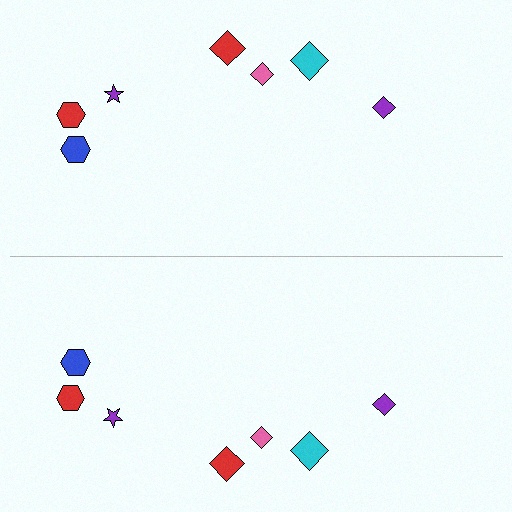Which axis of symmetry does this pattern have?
The pattern has a horizontal axis of symmetry running through the center of the image.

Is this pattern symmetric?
Yes, this pattern has bilateral (reflection) symmetry.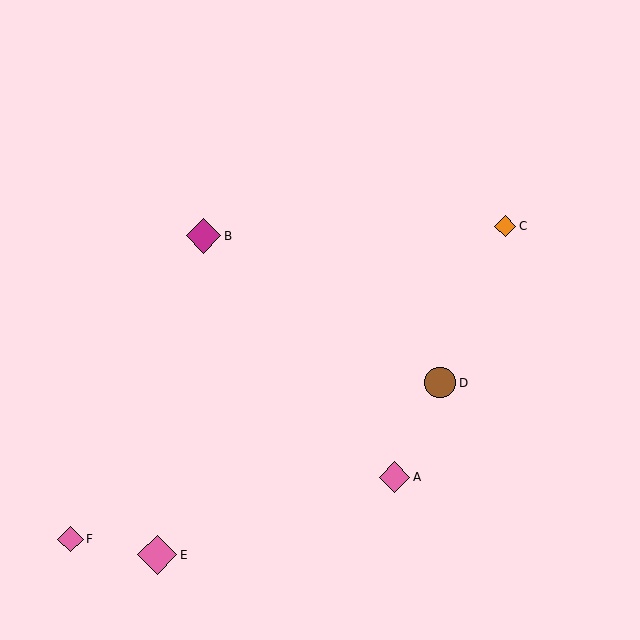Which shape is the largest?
The pink diamond (labeled E) is the largest.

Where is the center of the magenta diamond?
The center of the magenta diamond is at (203, 236).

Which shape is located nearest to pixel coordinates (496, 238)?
The orange diamond (labeled C) at (505, 226) is nearest to that location.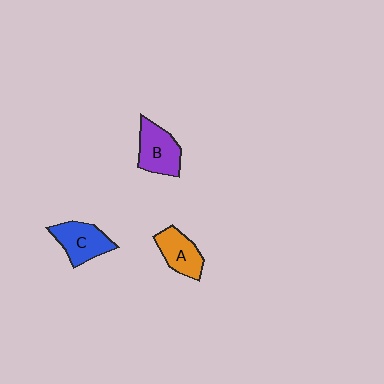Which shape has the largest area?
Shape B (purple).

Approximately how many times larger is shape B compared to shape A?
Approximately 1.2 times.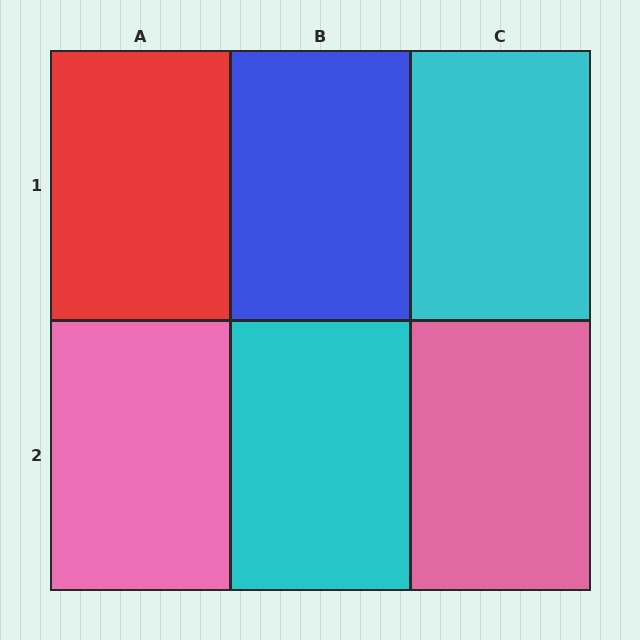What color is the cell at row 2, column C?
Pink.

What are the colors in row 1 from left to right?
Red, blue, cyan.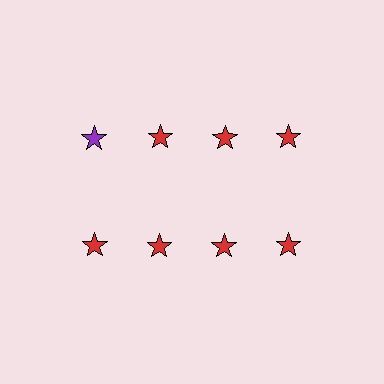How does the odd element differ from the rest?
It has a different color: purple instead of red.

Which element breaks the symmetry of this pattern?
The purple star in the top row, leftmost column breaks the symmetry. All other shapes are red stars.